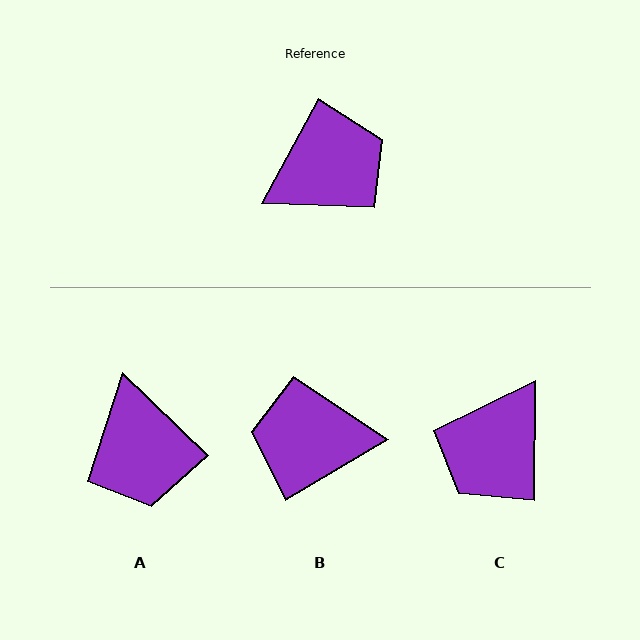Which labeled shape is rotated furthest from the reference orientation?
C, about 152 degrees away.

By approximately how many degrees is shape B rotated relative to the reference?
Approximately 149 degrees counter-clockwise.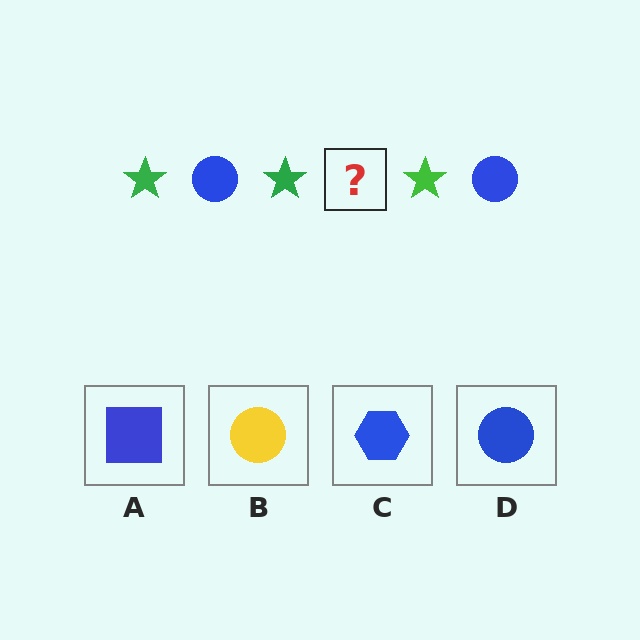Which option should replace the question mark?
Option D.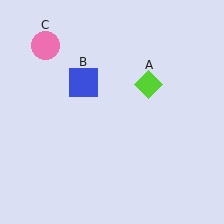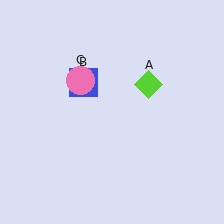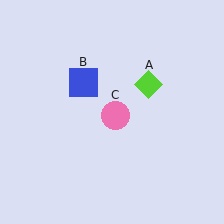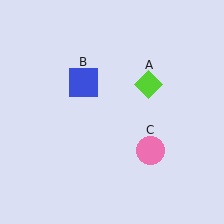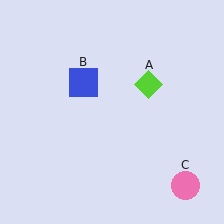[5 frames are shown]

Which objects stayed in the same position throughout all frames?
Lime diamond (object A) and blue square (object B) remained stationary.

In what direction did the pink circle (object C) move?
The pink circle (object C) moved down and to the right.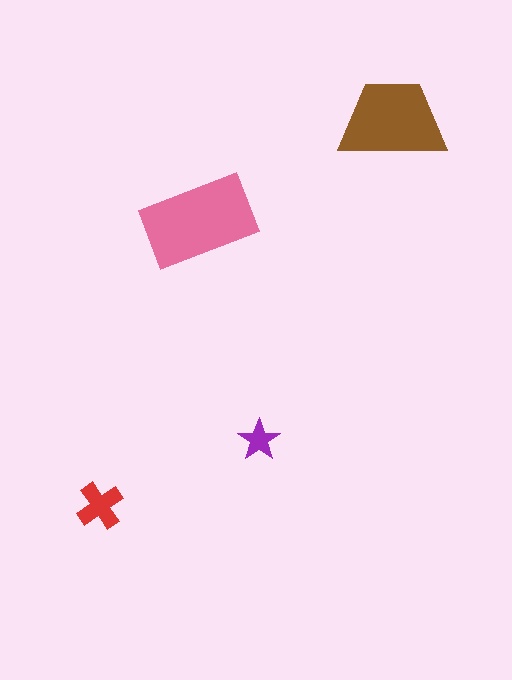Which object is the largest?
The pink rectangle.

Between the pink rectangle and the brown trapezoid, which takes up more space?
The pink rectangle.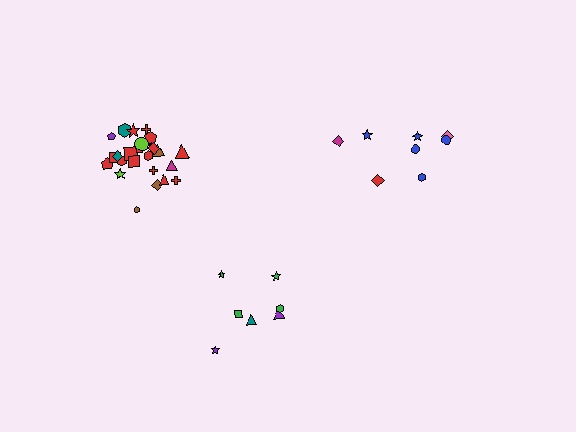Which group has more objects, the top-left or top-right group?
The top-left group.